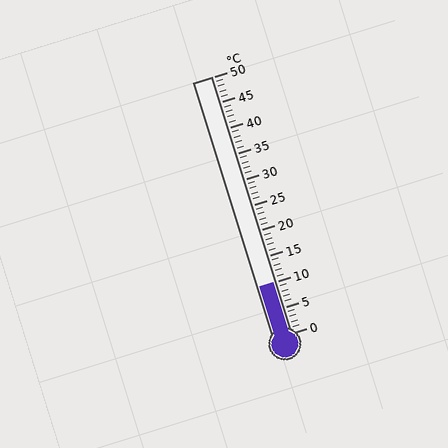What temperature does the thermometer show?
The thermometer shows approximately 10°C.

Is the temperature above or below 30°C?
The temperature is below 30°C.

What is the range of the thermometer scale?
The thermometer scale ranges from 0°C to 50°C.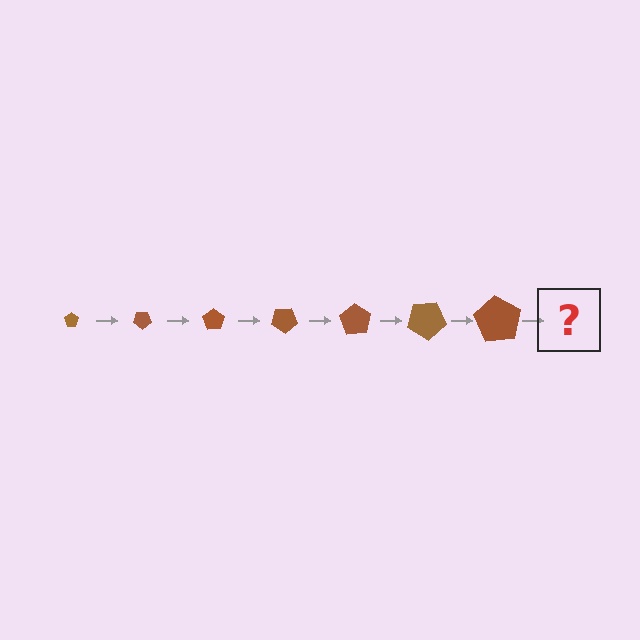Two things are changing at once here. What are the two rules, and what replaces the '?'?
The two rules are that the pentagon grows larger each step and it rotates 35 degrees each step. The '?' should be a pentagon, larger than the previous one and rotated 245 degrees from the start.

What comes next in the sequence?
The next element should be a pentagon, larger than the previous one and rotated 245 degrees from the start.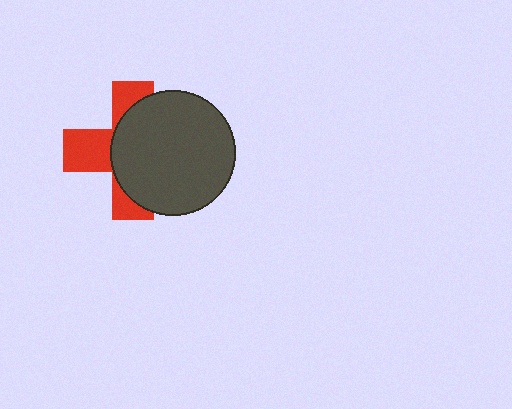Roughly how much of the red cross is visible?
A small part of it is visible (roughly 41%).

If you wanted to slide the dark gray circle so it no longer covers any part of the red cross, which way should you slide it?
Slide it right — that is the most direct way to separate the two shapes.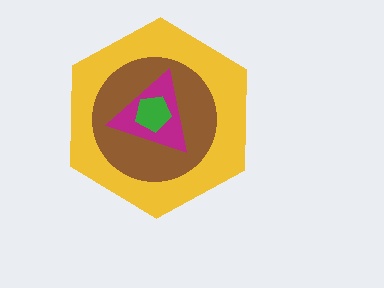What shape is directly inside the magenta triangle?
The green pentagon.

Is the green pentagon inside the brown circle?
Yes.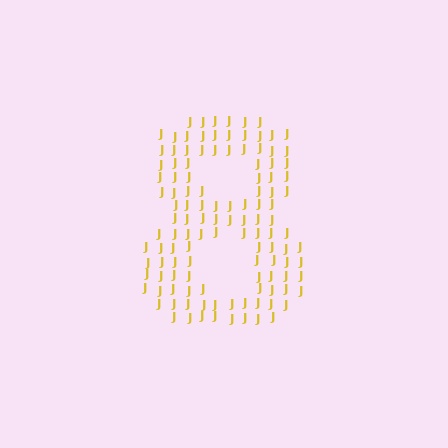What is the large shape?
The large shape is the digit 8.